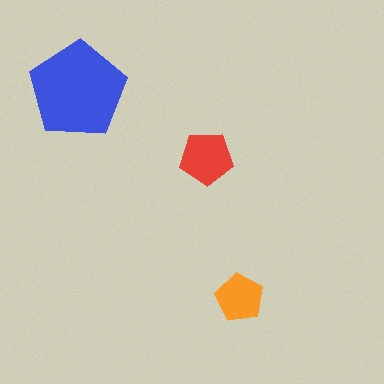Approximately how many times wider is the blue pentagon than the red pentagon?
About 2 times wider.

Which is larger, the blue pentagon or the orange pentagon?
The blue one.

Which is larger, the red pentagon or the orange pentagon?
The red one.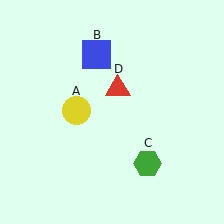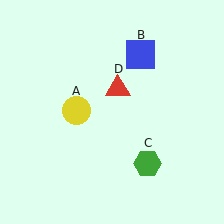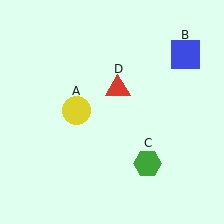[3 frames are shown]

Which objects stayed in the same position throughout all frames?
Yellow circle (object A) and green hexagon (object C) and red triangle (object D) remained stationary.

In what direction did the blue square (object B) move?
The blue square (object B) moved right.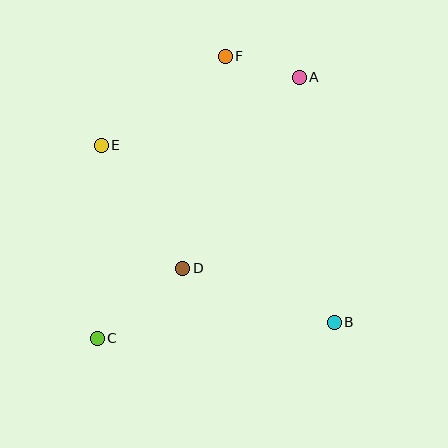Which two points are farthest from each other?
Points A and C are farthest from each other.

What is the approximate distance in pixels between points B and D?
The distance between B and D is approximately 161 pixels.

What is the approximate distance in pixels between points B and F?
The distance between B and F is approximately 288 pixels.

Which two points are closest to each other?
Points A and F are closest to each other.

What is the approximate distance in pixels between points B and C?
The distance between B and C is approximately 237 pixels.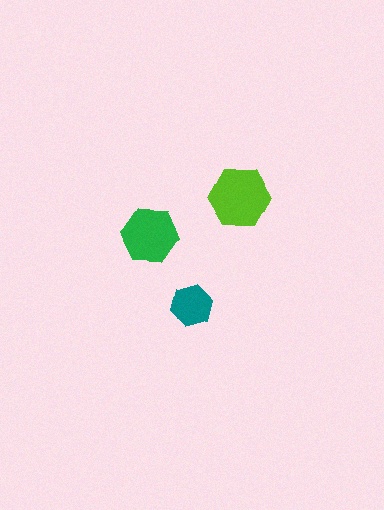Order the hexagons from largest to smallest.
the lime one, the green one, the teal one.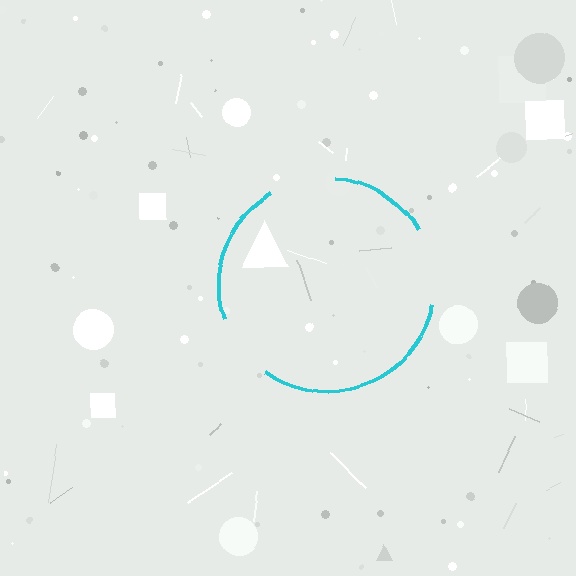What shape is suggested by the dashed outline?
The dashed outline suggests a circle.